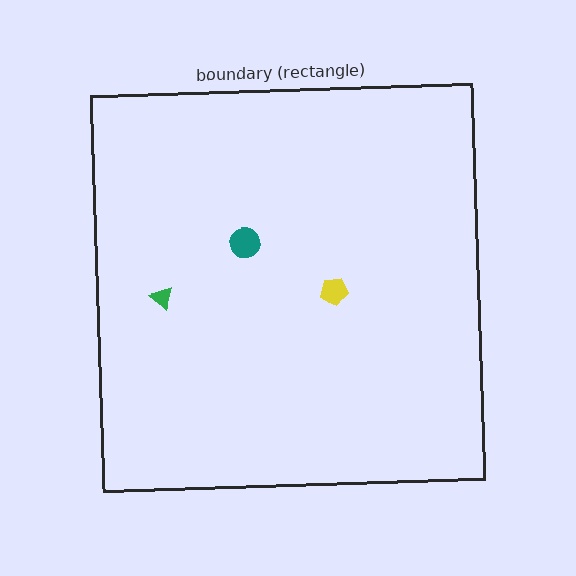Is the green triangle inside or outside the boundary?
Inside.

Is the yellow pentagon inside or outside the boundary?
Inside.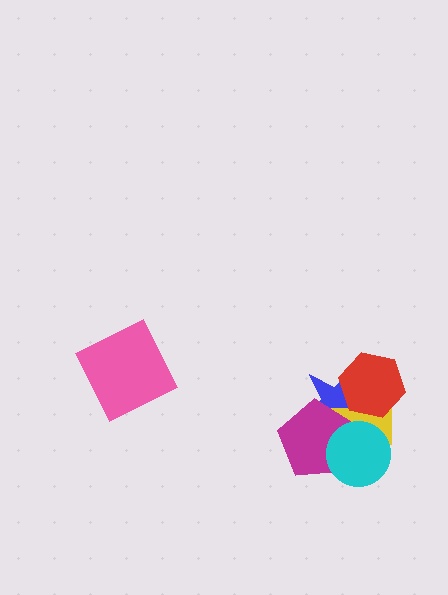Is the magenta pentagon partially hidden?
Yes, it is partially covered by another shape.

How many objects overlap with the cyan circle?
3 objects overlap with the cyan circle.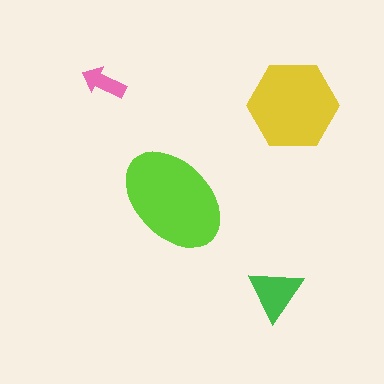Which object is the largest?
The lime ellipse.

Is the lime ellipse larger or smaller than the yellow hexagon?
Larger.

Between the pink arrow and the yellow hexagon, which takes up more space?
The yellow hexagon.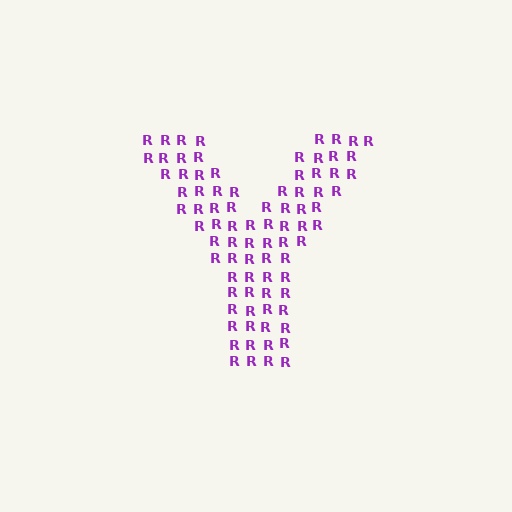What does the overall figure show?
The overall figure shows the letter Y.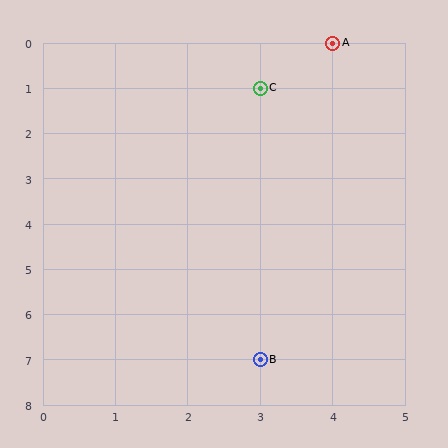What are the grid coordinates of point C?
Point C is at grid coordinates (3, 1).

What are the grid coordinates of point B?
Point B is at grid coordinates (3, 7).